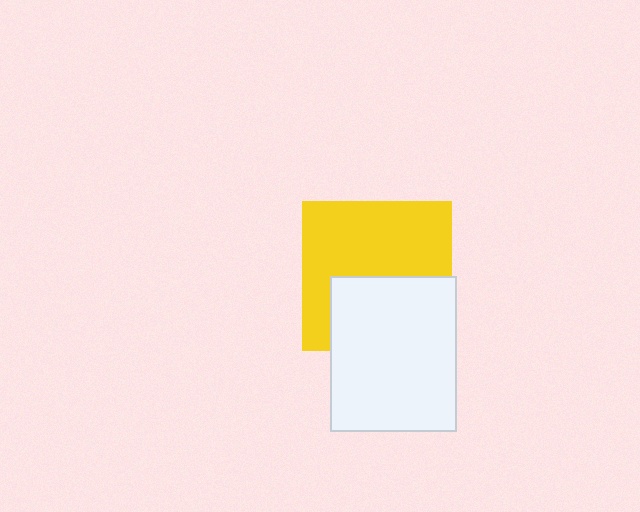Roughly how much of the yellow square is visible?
About half of it is visible (roughly 59%).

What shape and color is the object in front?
The object in front is a white rectangle.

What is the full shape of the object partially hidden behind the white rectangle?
The partially hidden object is a yellow square.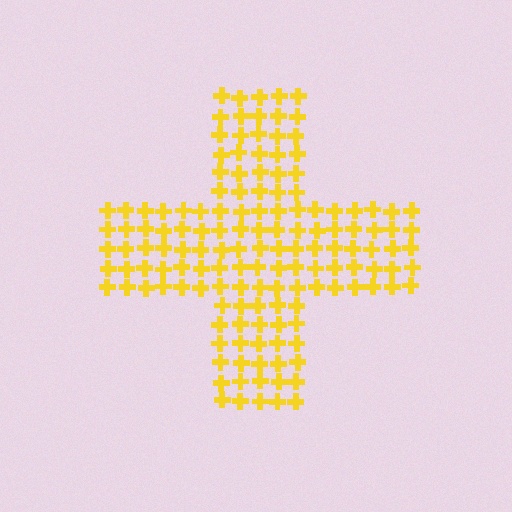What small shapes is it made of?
It is made of small crosses.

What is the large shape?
The large shape is a cross.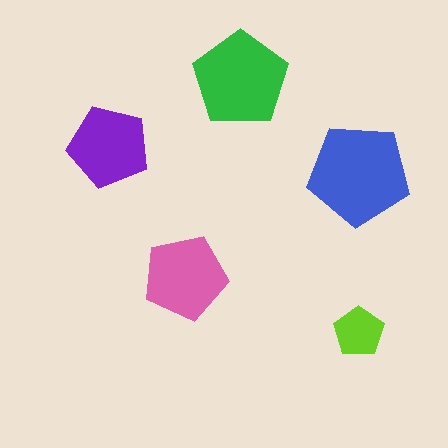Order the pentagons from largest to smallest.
the blue one, the green one, the pink one, the purple one, the lime one.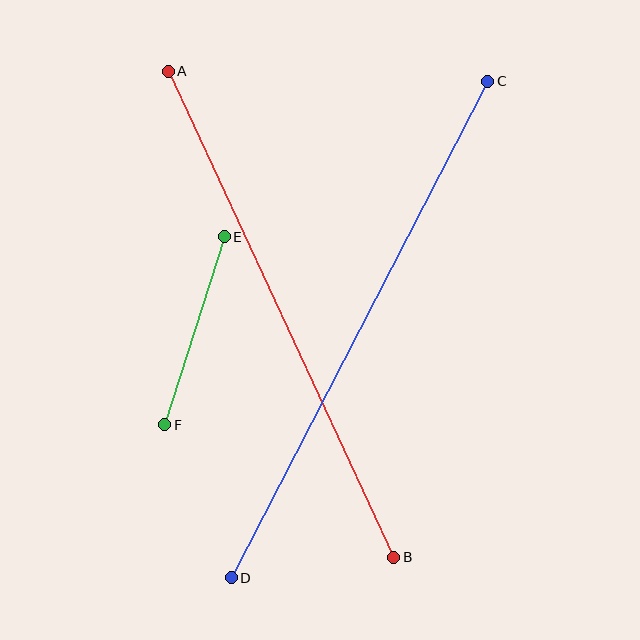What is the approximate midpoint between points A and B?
The midpoint is at approximately (281, 314) pixels.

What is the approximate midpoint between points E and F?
The midpoint is at approximately (195, 331) pixels.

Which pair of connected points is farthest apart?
Points C and D are farthest apart.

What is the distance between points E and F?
The distance is approximately 197 pixels.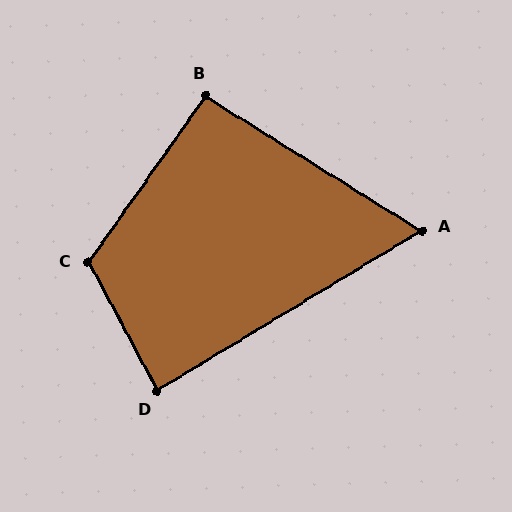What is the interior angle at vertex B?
Approximately 93 degrees (approximately right).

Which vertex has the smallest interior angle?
A, at approximately 63 degrees.